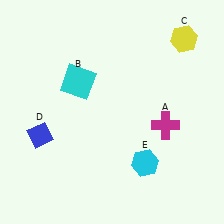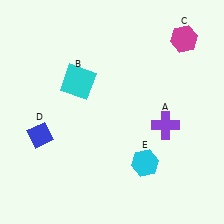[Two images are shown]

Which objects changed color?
A changed from magenta to purple. C changed from yellow to magenta.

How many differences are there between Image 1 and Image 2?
There are 2 differences between the two images.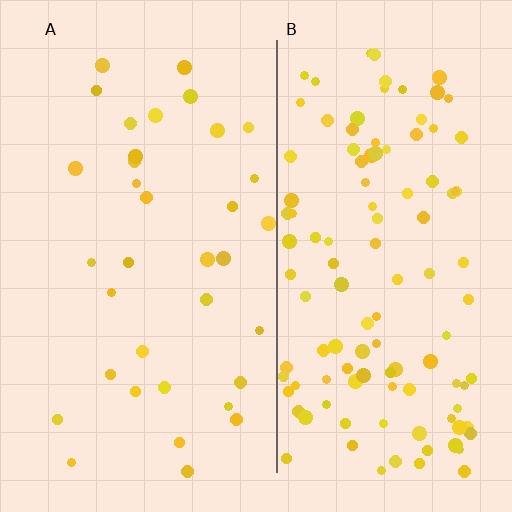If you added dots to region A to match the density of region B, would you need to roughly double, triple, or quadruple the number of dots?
Approximately triple.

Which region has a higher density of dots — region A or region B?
B (the right).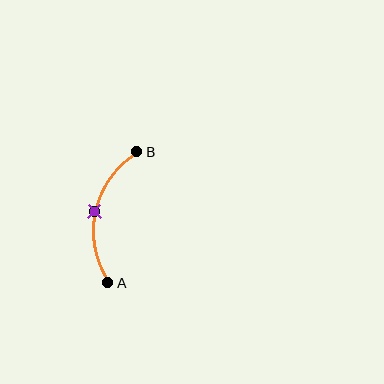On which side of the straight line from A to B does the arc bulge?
The arc bulges to the left of the straight line connecting A and B.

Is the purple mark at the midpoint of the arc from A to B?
Yes. The purple mark lies on the arc at equal arc-length from both A and B — it is the arc midpoint.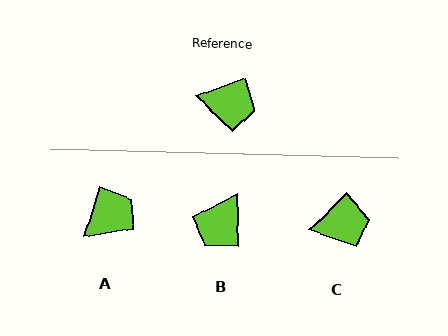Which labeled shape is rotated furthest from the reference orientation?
B, about 109 degrees away.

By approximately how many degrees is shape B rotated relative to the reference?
Approximately 109 degrees clockwise.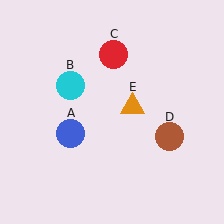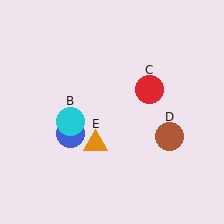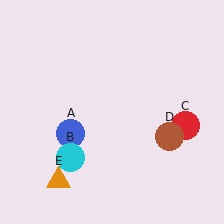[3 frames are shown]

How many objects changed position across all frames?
3 objects changed position: cyan circle (object B), red circle (object C), orange triangle (object E).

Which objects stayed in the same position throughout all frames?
Blue circle (object A) and brown circle (object D) remained stationary.